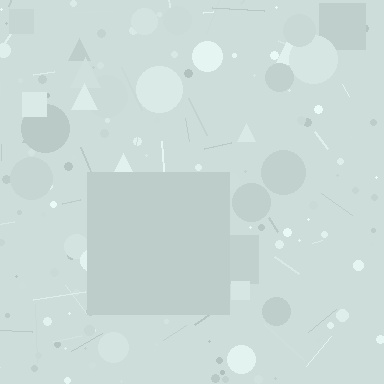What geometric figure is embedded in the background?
A square is embedded in the background.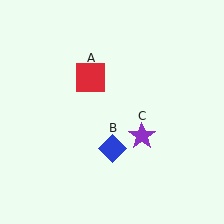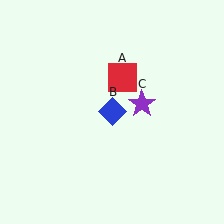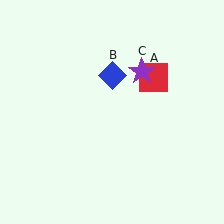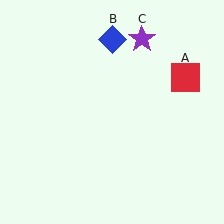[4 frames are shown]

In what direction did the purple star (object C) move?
The purple star (object C) moved up.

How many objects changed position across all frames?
3 objects changed position: red square (object A), blue diamond (object B), purple star (object C).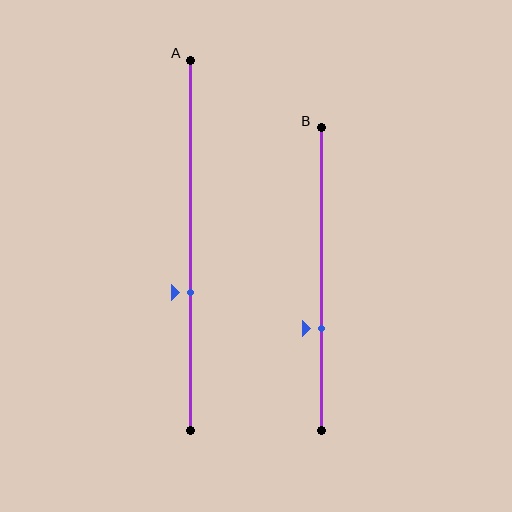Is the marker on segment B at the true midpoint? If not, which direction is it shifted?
No, the marker on segment B is shifted downward by about 16% of the segment length.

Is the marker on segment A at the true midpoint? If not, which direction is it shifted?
No, the marker on segment A is shifted downward by about 13% of the segment length.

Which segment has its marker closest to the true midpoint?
Segment A has its marker closest to the true midpoint.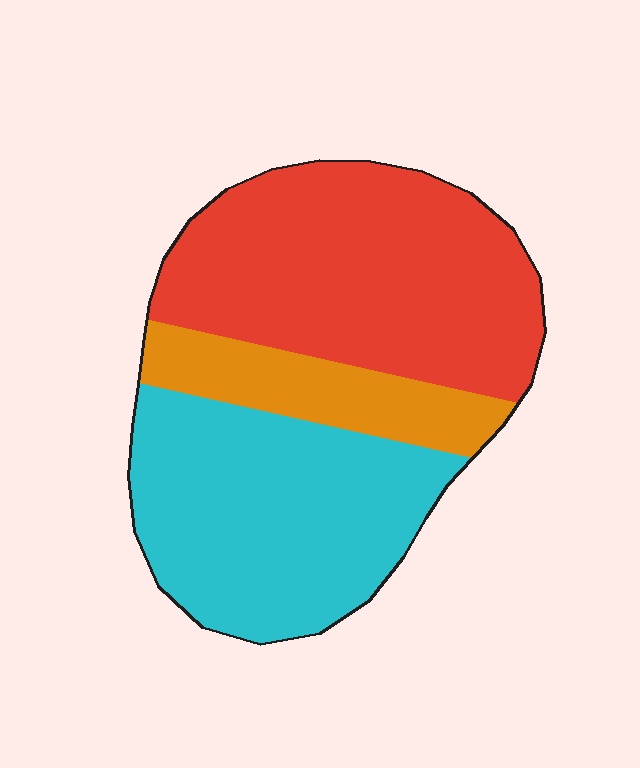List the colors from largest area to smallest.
From largest to smallest: red, cyan, orange.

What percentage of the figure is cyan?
Cyan takes up about two fifths (2/5) of the figure.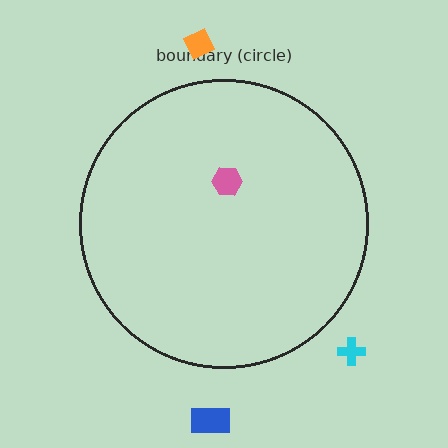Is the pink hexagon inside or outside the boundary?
Inside.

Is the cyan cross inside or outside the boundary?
Outside.